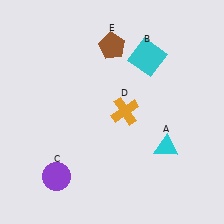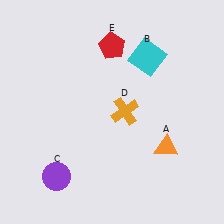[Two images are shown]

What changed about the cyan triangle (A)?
In Image 1, A is cyan. In Image 2, it changed to orange.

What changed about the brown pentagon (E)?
In Image 1, E is brown. In Image 2, it changed to red.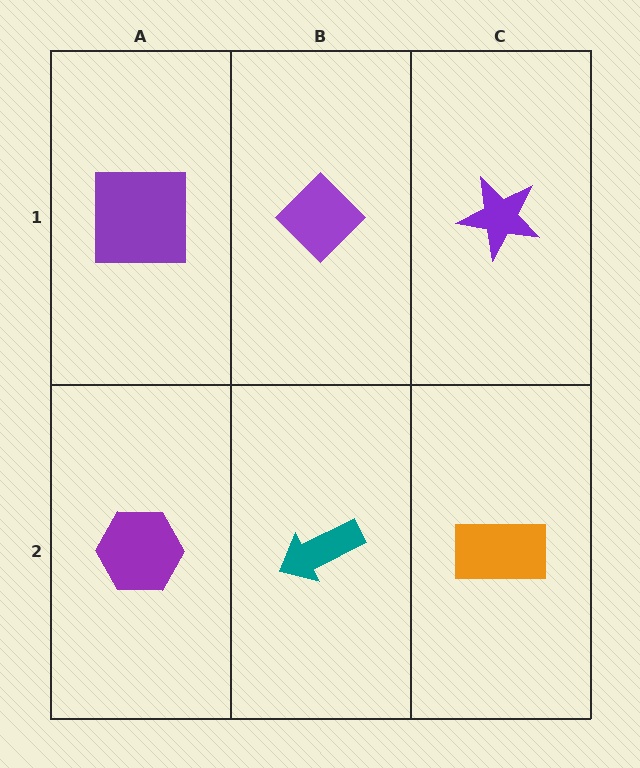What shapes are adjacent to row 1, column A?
A purple hexagon (row 2, column A), a purple diamond (row 1, column B).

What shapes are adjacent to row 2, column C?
A purple star (row 1, column C), a teal arrow (row 2, column B).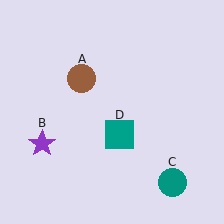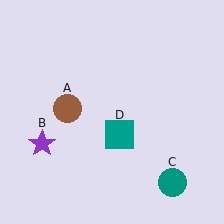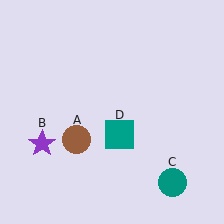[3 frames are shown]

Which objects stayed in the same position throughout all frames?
Purple star (object B) and teal circle (object C) and teal square (object D) remained stationary.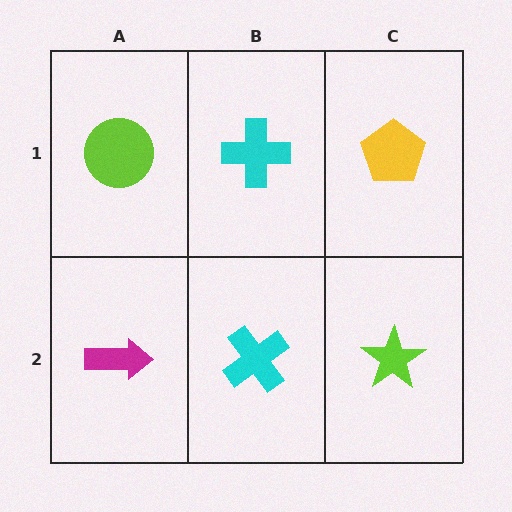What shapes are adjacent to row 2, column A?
A lime circle (row 1, column A), a cyan cross (row 2, column B).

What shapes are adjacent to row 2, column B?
A cyan cross (row 1, column B), a magenta arrow (row 2, column A), a lime star (row 2, column C).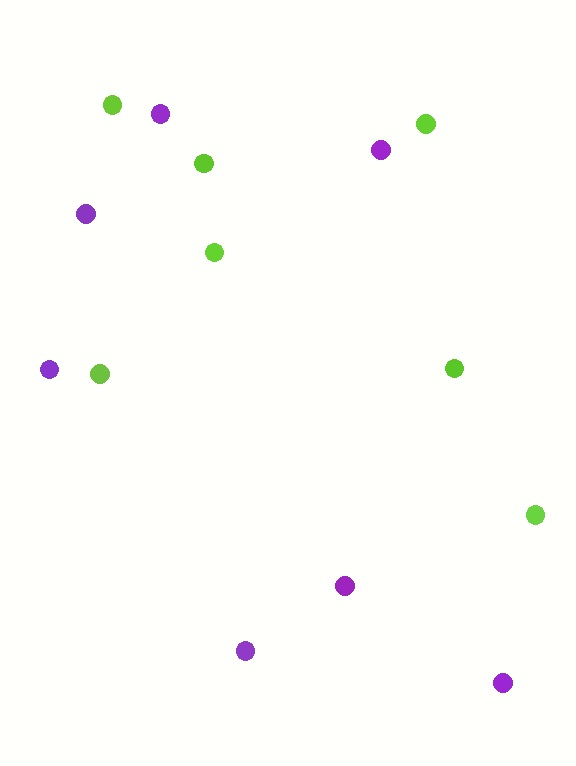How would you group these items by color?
There are 2 groups: one group of purple circles (7) and one group of lime circles (7).